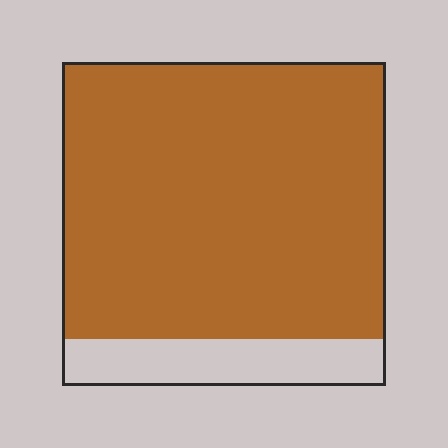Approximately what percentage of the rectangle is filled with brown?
Approximately 85%.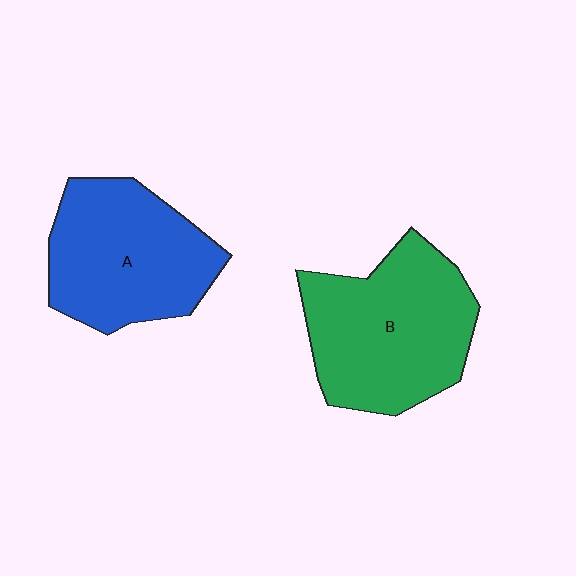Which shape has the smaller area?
Shape A (blue).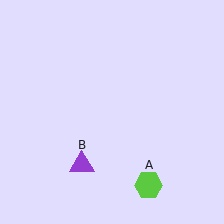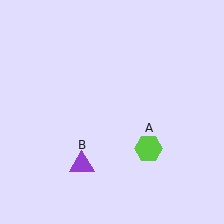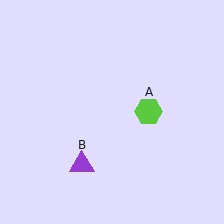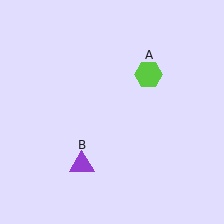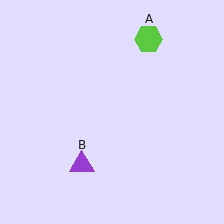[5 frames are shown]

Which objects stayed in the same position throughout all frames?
Purple triangle (object B) remained stationary.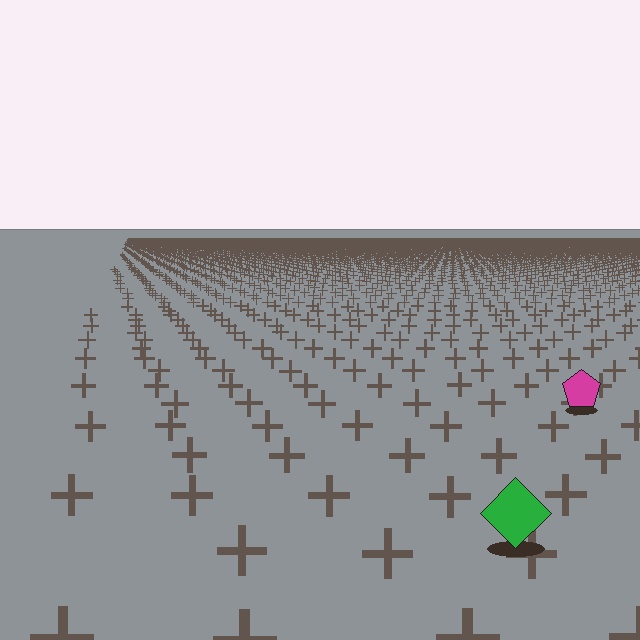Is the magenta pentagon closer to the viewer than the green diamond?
No. The green diamond is closer — you can tell from the texture gradient: the ground texture is coarser near it.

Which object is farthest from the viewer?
The magenta pentagon is farthest from the viewer. It appears smaller and the ground texture around it is denser.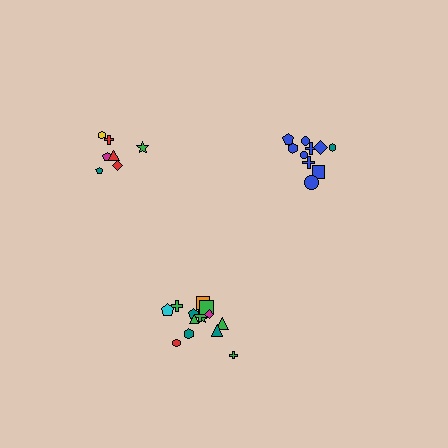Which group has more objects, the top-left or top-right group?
The top-right group.